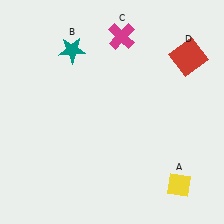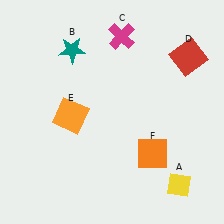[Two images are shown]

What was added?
An orange square (E), an orange square (F) were added in Image 2.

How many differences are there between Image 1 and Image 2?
There are 2 differences between the two images.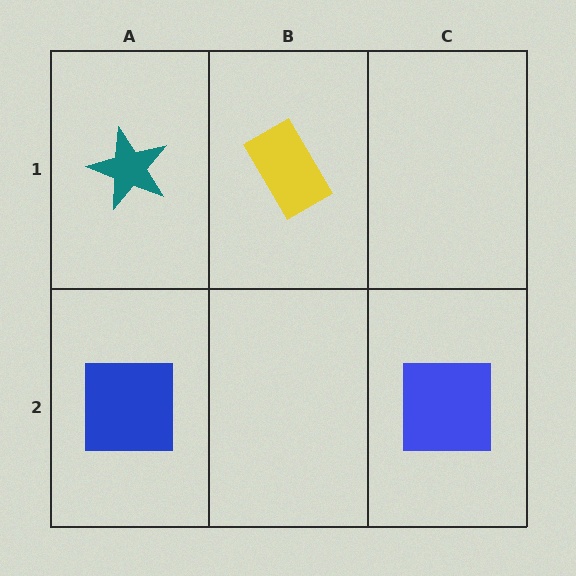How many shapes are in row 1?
2 shapes.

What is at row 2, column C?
A blue square.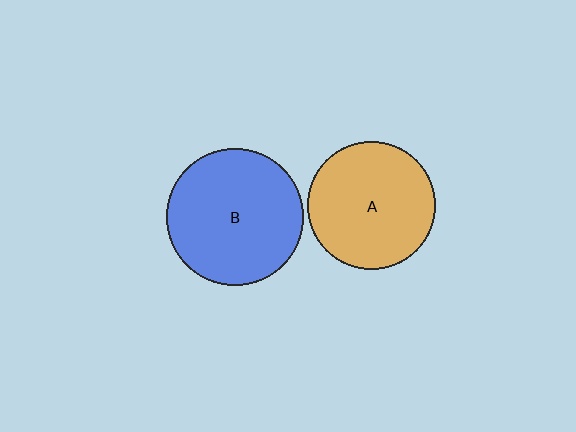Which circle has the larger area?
Circle B (blue).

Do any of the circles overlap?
No, none of the circles overlap.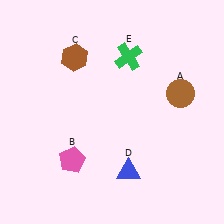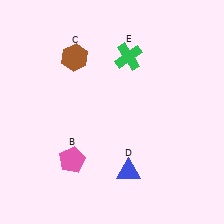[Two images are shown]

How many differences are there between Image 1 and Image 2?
There is 1 difference between the two images.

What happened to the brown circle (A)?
The brown circle (A) was removed in Image 2. It was in the top-right area of Image 1.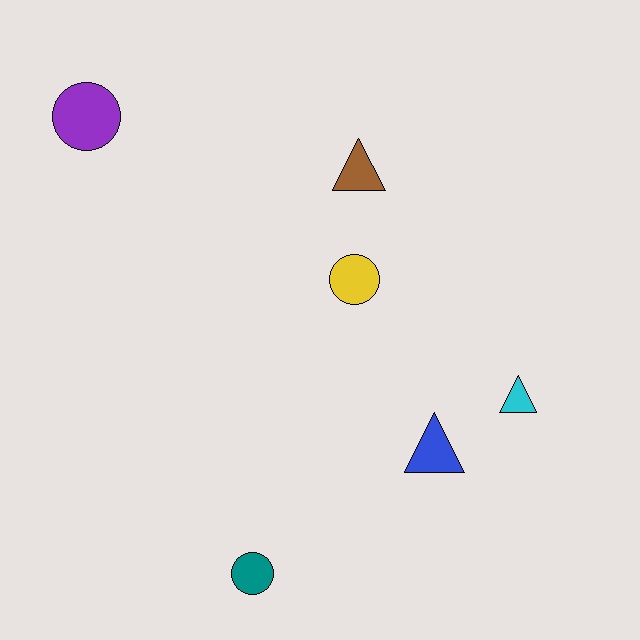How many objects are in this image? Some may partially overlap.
There are 6 objects.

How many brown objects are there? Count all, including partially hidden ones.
There is 1 brown object.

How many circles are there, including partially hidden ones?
There are 3 circles.